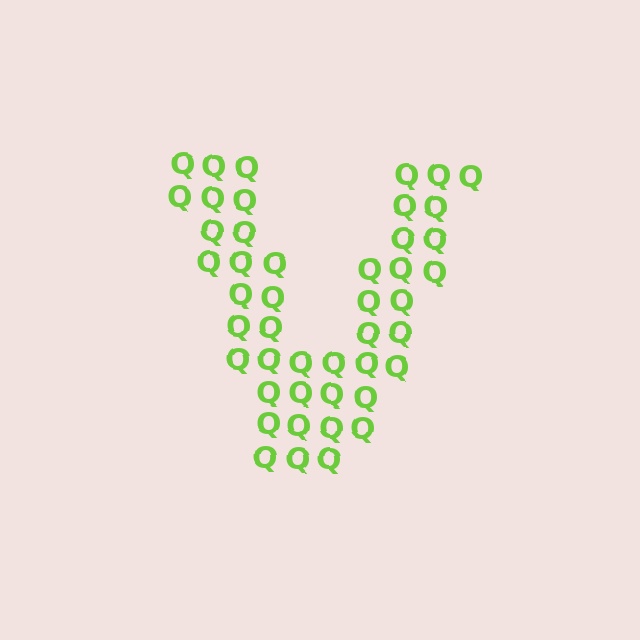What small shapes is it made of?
It is made of small letter Q's.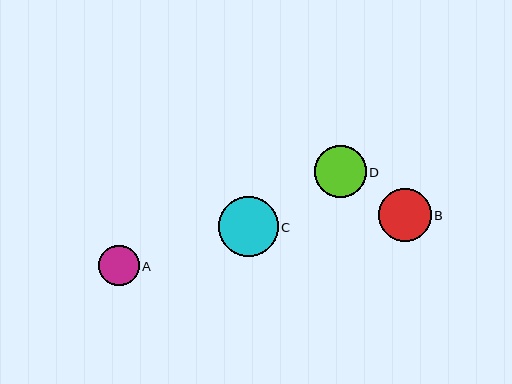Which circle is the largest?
Circle C is the largest with a size of approximately 59 pixels.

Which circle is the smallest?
Circle A is the smallest with a size of approximately 41 pixels.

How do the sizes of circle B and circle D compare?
Circle B and circle D are approximately the same size.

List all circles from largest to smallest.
From largest to smallest: C, B, D, A.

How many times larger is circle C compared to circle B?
Circle C is approximately 1.1 times the size of circle B.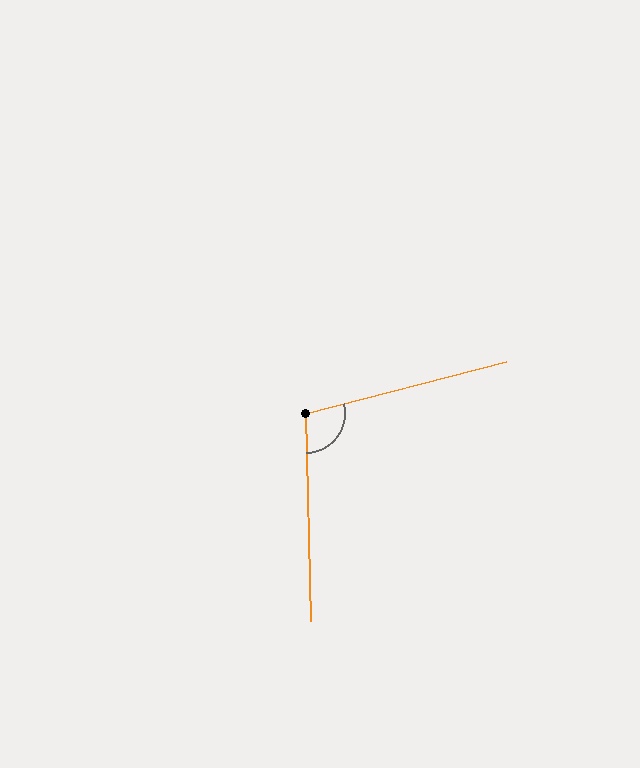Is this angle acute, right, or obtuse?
It is obtuse.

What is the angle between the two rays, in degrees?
Approximately 103 degrees.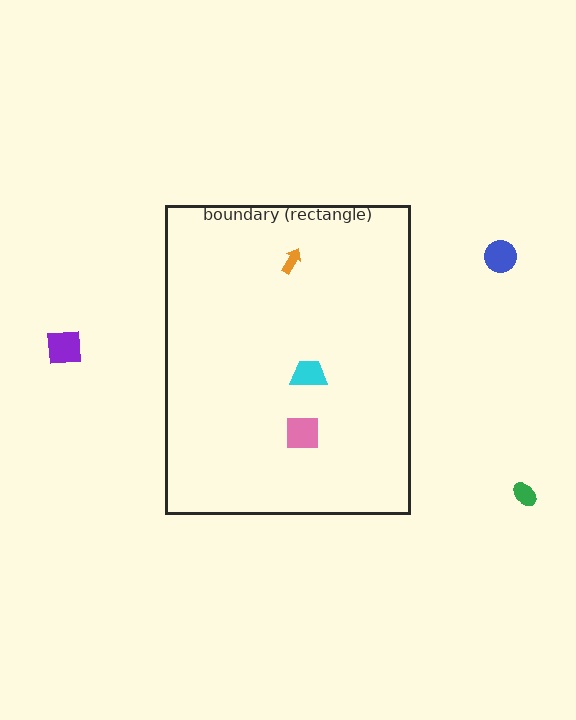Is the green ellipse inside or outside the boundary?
Outside.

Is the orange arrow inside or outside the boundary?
Inside.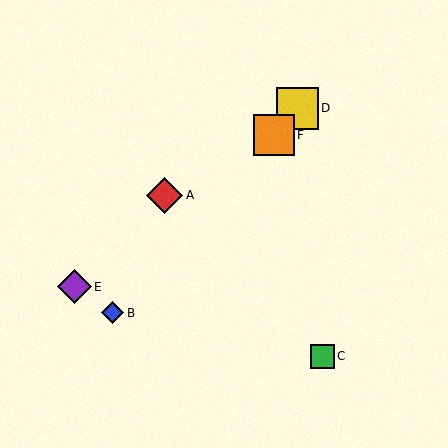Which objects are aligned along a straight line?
Objects B, D, F are aligned along a straight line.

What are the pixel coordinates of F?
Object F is at (274, 135).